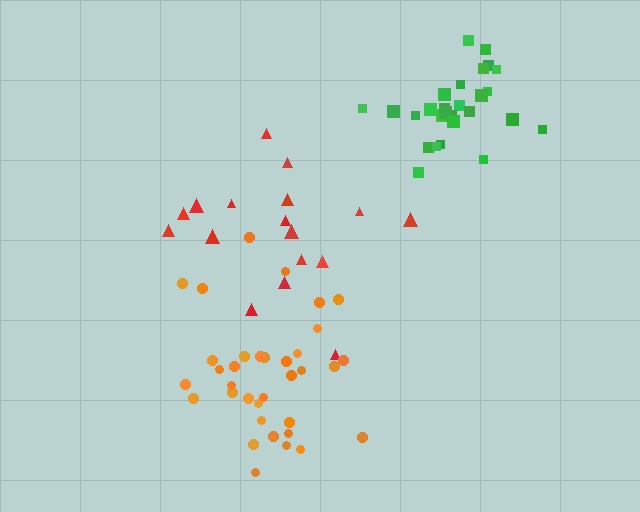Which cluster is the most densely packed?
Green.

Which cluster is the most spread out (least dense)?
Red.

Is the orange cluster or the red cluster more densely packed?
Orange.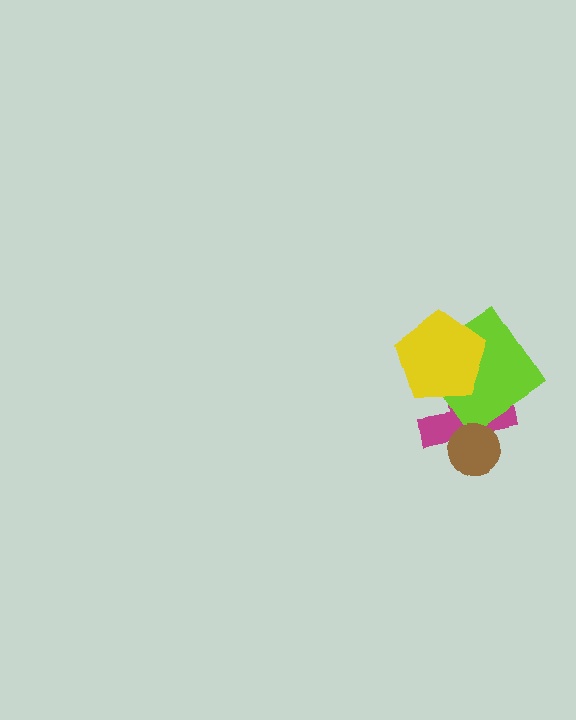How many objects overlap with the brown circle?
1 object overlaps with the brown circle.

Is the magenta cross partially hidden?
Yes, it is partially covered by another shape.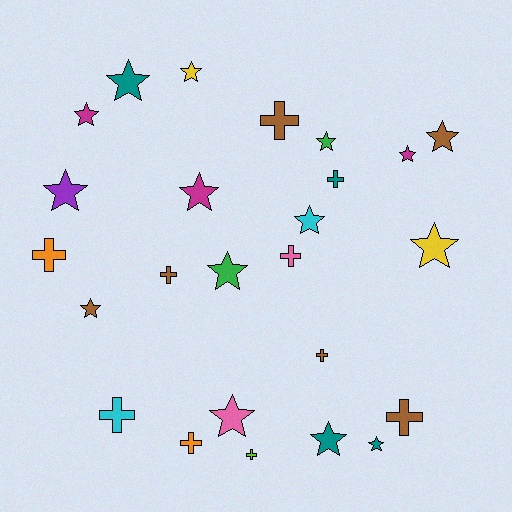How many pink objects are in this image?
There are 2 pink objects.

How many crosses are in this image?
There are 10 crosses.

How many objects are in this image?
There are 25 objects.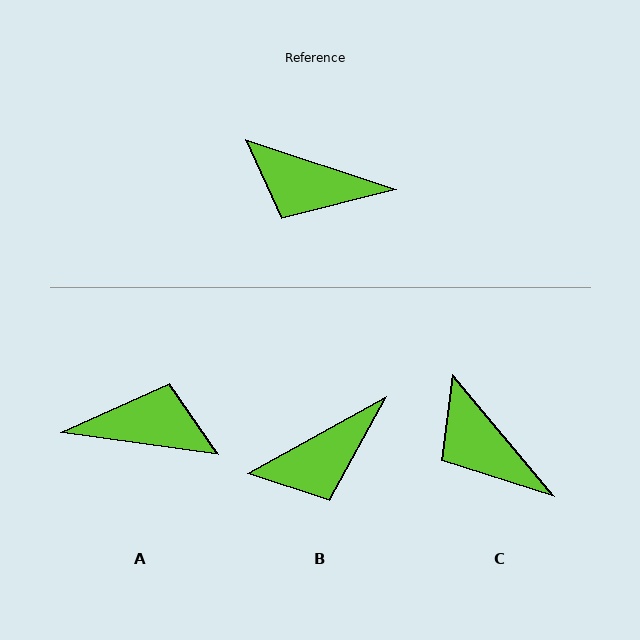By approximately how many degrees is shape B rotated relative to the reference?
Approximately 47 degrees counter-clockwise.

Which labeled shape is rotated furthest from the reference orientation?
A, about 170 degrees away.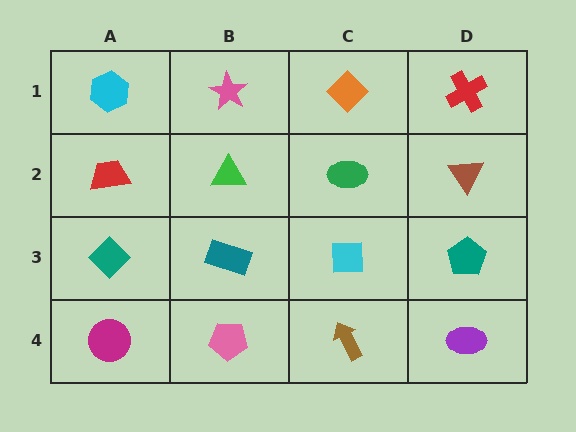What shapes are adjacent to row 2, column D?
A red cross (row 1, column D), a teal pentagon (row 3, column D), a green ellipse (row 2, column C).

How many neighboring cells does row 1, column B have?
3.